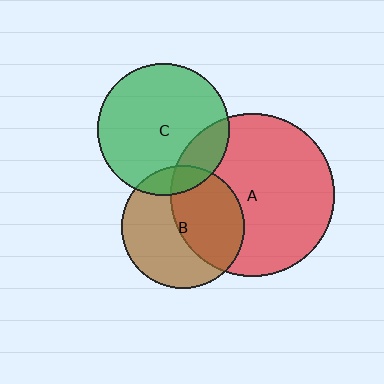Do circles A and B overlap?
Yes.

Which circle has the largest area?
Circle A (red).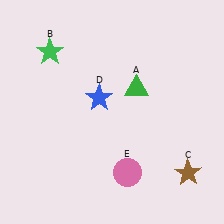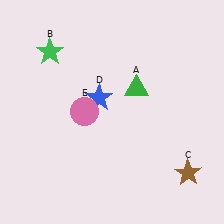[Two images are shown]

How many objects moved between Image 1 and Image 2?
1 object moved between the two images.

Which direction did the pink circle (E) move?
The pink circle (E) moved up.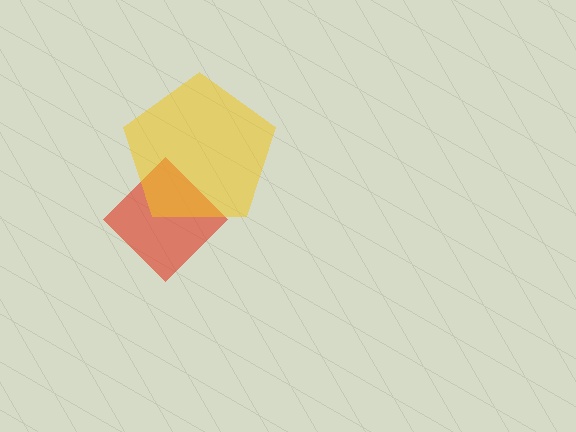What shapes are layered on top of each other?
The layered shapes are: a red diamond, a yellow pentagon.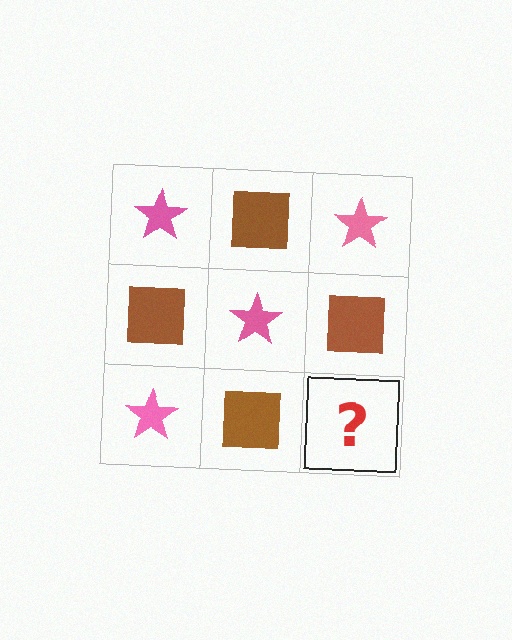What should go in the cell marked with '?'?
The missing cell should contain a pink star.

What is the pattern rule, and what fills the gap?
The rule is that it alternates pink star and brown square in a checkerboard pattern. The gap should be filled with a pink star.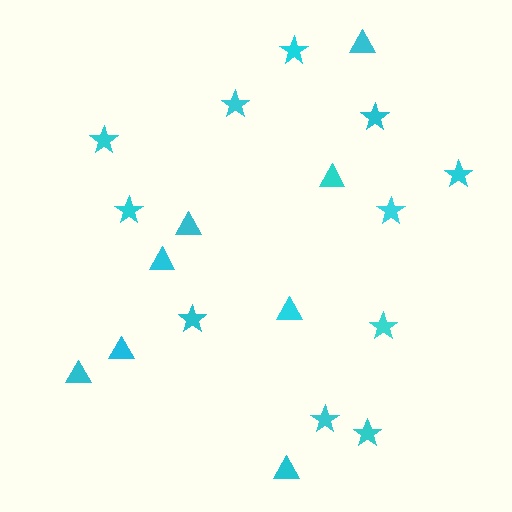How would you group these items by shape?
There are 2 groups: one group of stars (11) and one group of triangles (8).